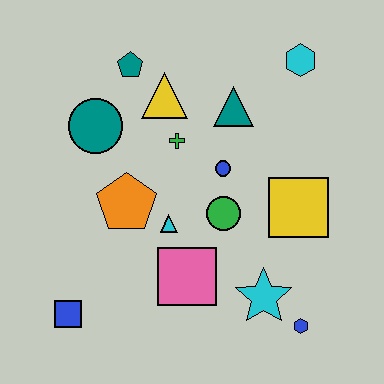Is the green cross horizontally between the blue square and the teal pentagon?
No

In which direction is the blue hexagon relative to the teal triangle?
The blue hexagon is below the teal triangle.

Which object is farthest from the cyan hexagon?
The blue square is farthest from the cyan hexagon.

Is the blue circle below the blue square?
No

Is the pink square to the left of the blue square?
No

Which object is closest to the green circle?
The blue circle is closest to the green circle.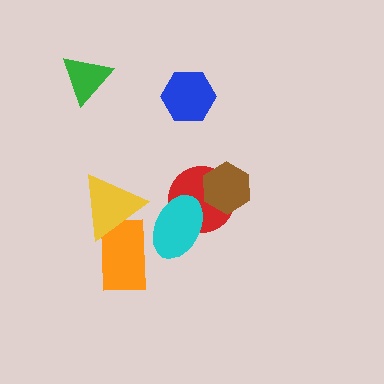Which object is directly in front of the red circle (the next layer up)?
The brown hexagon is directly in front of the red circle.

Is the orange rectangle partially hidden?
Yes, it is partially covered by another shape.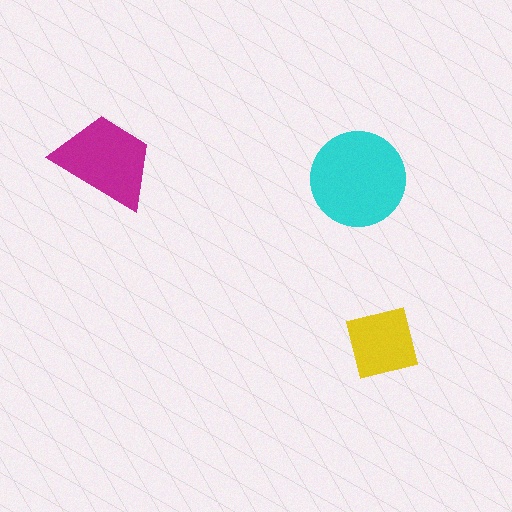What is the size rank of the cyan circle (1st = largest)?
1st.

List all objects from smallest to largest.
The yellow square, the magenta trapezoid, the cyan circle.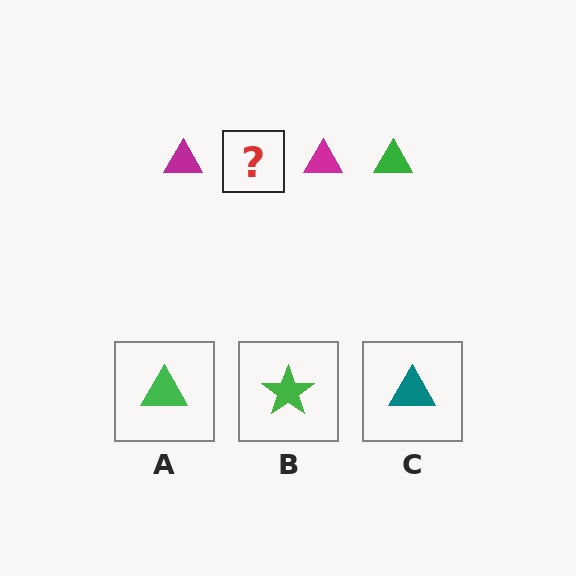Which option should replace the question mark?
Option A.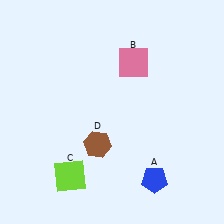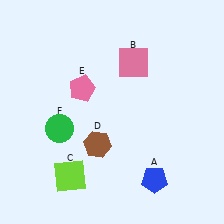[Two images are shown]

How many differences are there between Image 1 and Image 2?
There are 2 differences between the two images.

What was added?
A pink pentagon (E), a green circle (F) were added in Image 2.